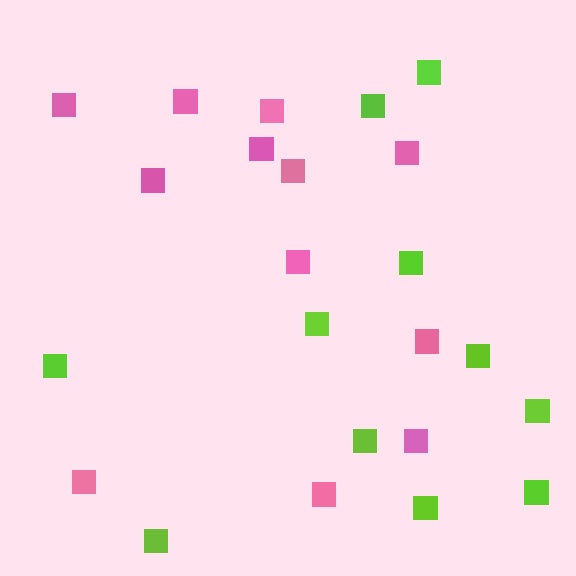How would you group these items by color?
There are 2 groups: one group of pink squares (12) and one group of lime squares (11).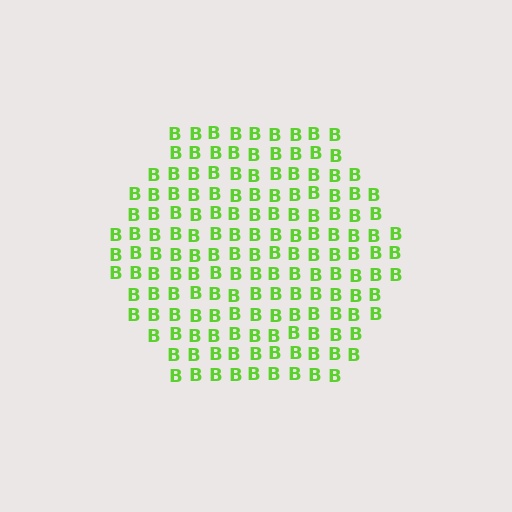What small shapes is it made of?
It is made of small letter B's.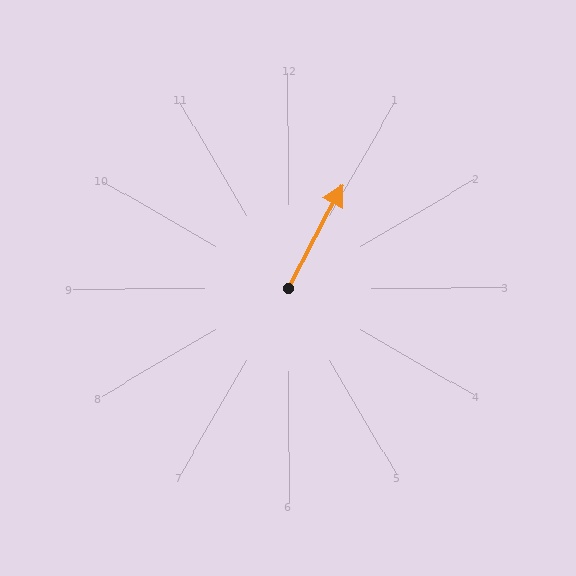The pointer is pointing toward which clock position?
Roughly 1 o'clock.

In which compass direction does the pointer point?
Northeast.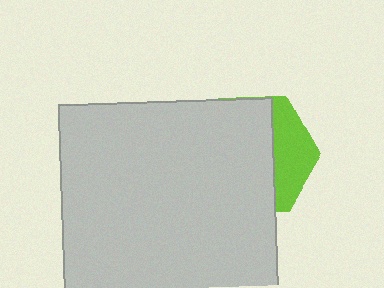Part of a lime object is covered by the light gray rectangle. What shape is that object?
It is a hexagon.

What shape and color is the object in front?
The object in front is a light gray rectangle.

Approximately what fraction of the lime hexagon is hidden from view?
Roughly 69% of the lime hexagon is hidden behind the light gray rectangle.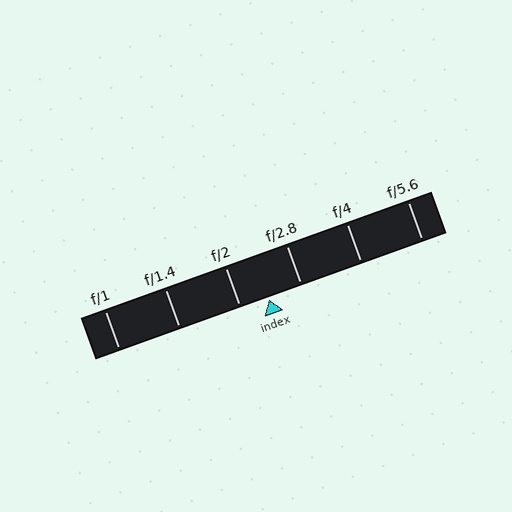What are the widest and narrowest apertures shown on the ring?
The widest aperture shown is f/1 and the narrowest is f/5.6.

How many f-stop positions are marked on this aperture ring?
There are 6 f-stop positions marked.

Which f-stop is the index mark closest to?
The index mark is closest to f/2.